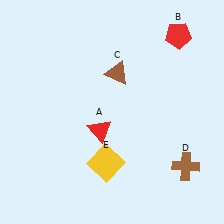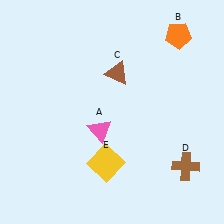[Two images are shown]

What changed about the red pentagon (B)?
In Image 1, B is red. In Image 2, it changed to orange.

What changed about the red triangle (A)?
In Image 1, A is red. In Image 2, it changed to pink.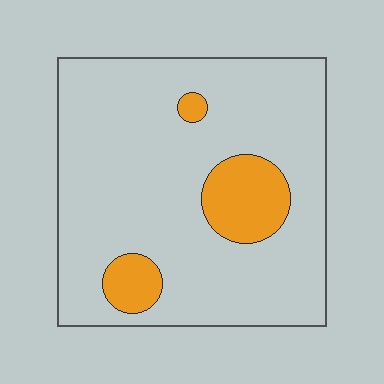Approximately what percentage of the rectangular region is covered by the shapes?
Approximately 15%.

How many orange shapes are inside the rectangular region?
3.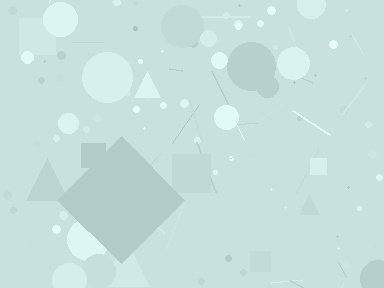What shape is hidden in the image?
A diamond is hidden in the image.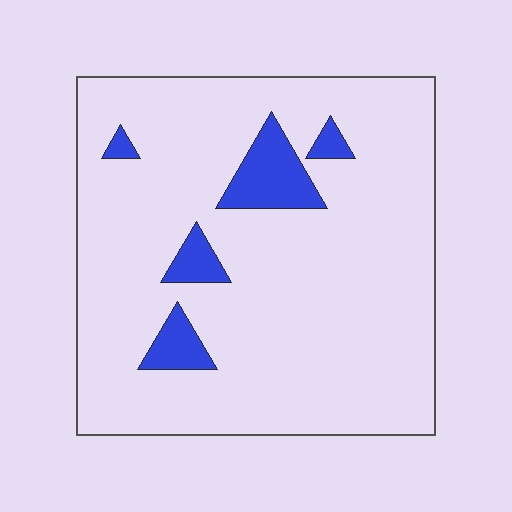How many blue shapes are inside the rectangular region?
5.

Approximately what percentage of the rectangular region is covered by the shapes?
Approximately 10%.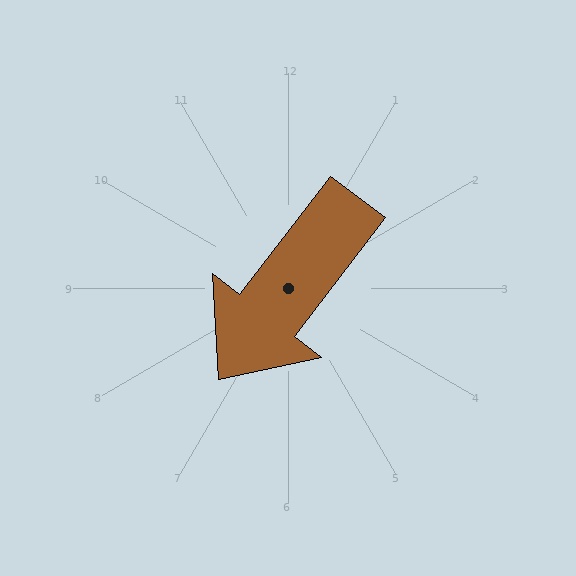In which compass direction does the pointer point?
Southwest.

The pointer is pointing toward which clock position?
Roughly 7 o'clock.